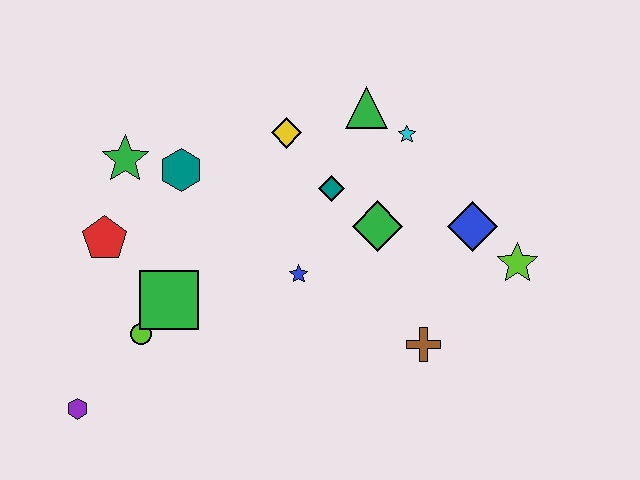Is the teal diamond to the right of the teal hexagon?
Yes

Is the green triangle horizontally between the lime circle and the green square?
No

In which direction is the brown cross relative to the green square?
The brown cross is to the right of the green square.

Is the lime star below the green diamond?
Yes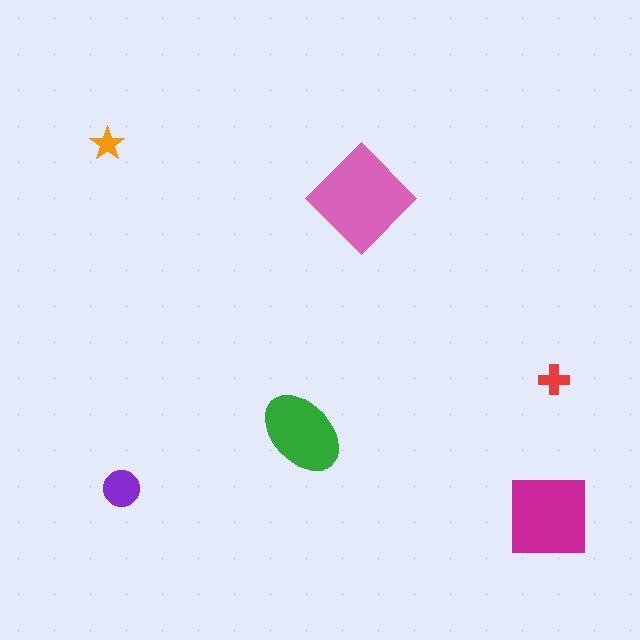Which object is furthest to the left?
The orange star is leftmost.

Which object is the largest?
The pink diamond.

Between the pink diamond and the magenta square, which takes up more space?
The pink diamond.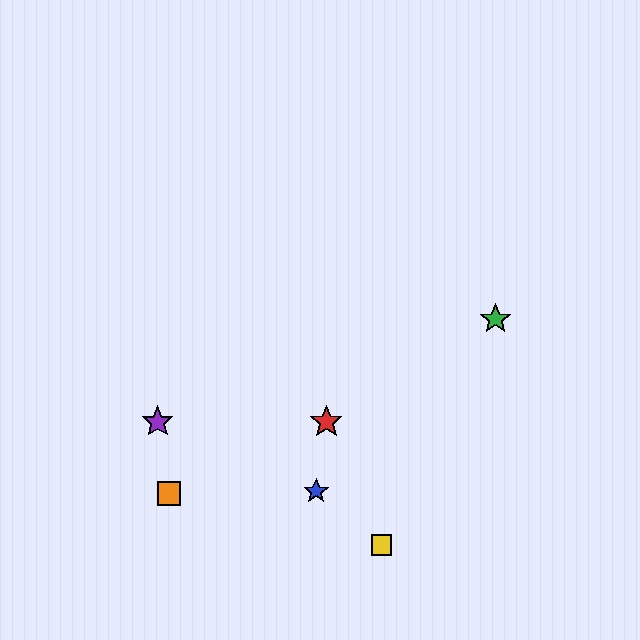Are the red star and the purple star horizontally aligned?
Yes, both are at y≈422.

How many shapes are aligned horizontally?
2 shapes (the red star, the purple star) are aligned horizontally.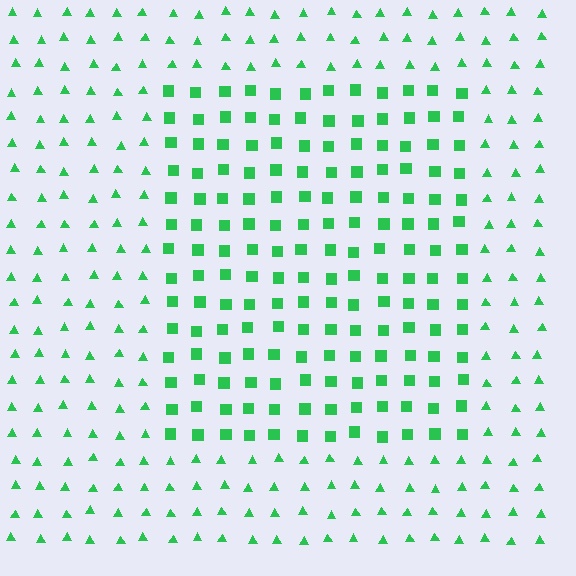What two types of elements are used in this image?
The image uses squares inside the rectangle region and triangles outside it.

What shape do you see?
I see a rectangle.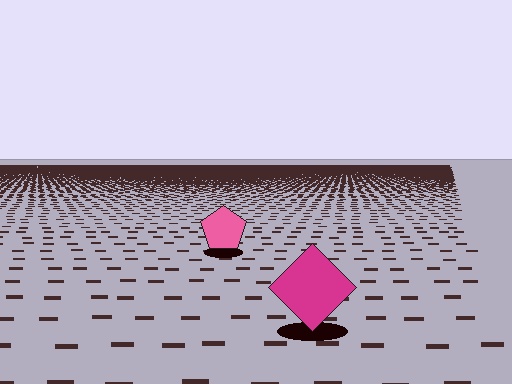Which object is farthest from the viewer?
The pink pentagon is farthest from the viewer. It appears smaller and the ground texture around it is denser.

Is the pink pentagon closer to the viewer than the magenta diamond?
No. The magenta diamond is closer — you can tell from the texture gradient: the ground texture is coarser near it.